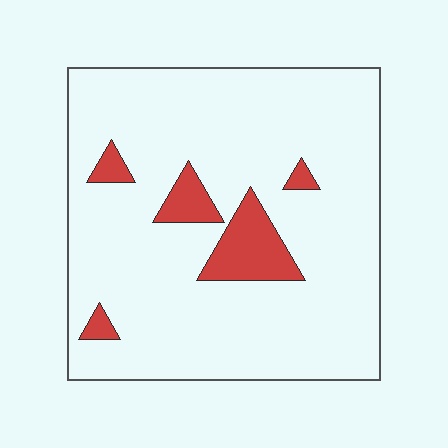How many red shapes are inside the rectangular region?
5.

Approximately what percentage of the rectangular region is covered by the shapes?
Approximately 10%.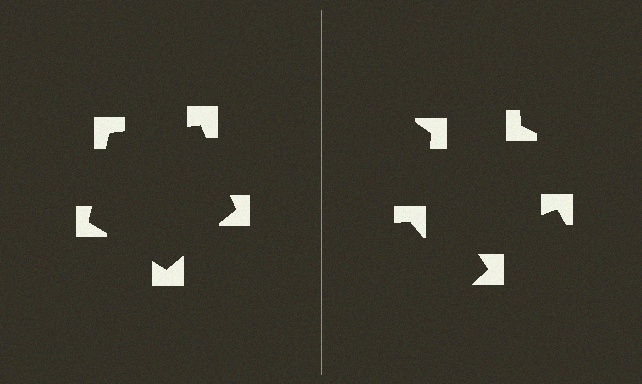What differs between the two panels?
The notched squares are positioned identically on both sides; only the wedge orientations differ. On the left they align to a pentagon; on the right they are misaligned.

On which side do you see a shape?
An illusory pentagon appears on the left side. On the right side the wedge cuts are rotated, so no coherent shape forms.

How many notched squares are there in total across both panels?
10 — 5 on each side.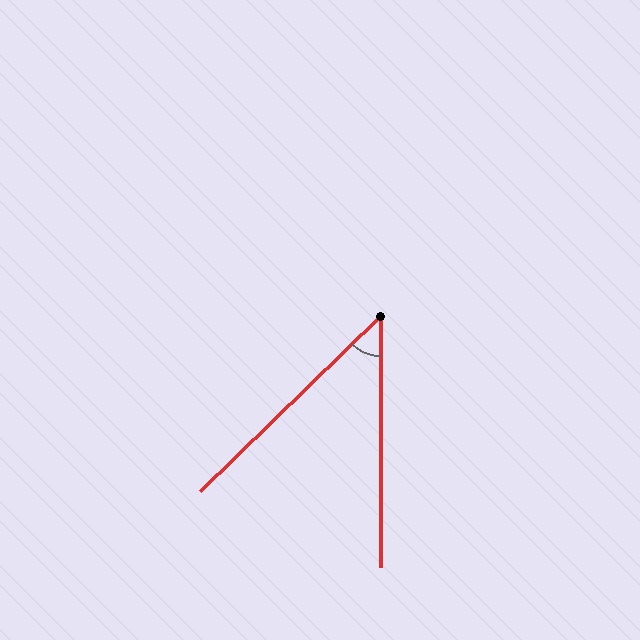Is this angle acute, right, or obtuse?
It is acute.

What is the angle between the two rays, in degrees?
Approximately 46 degrees.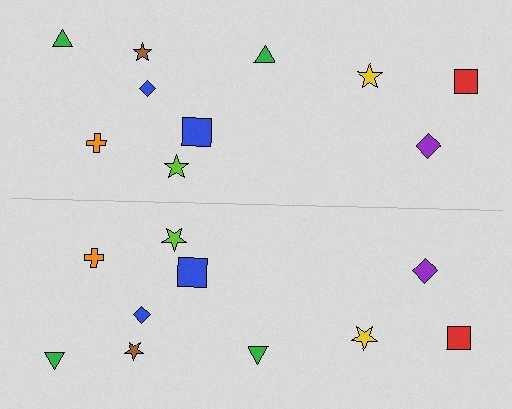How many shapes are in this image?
There are 20 shapes in this image.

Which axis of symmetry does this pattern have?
The pattern has a horizontal axis of symmetry running through the center of the image.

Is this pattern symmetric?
Yes, this pattern has bilateral (reflection) symmetry.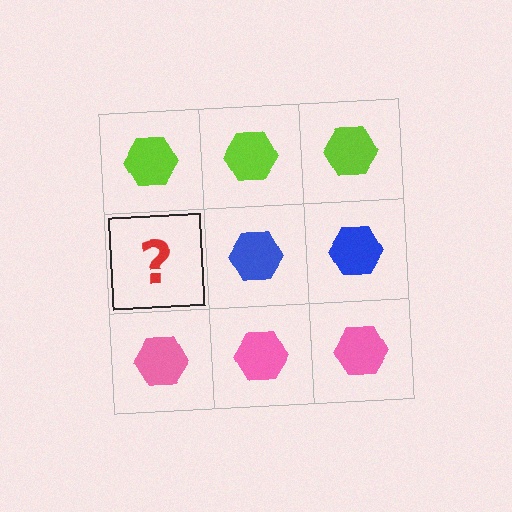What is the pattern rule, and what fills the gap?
The rule is that each row has a consistent color. The gap should be filled with a blue hexagon.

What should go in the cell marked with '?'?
The missing cell should contain a blue hexagon.